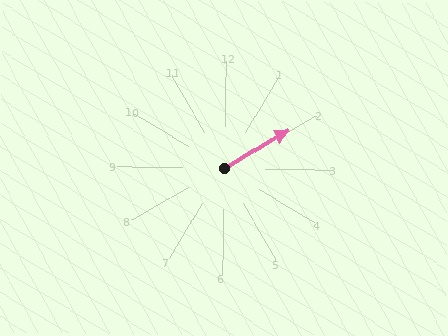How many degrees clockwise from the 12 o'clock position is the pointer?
Approximately 58 degrees.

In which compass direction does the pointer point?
Northeast.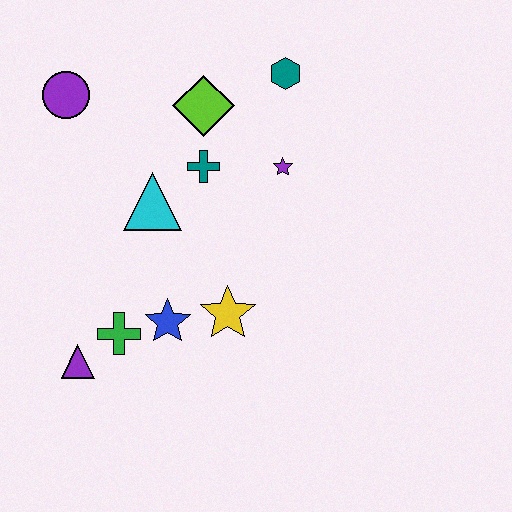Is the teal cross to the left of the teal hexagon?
Yes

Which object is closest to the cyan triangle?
The teal cross is closest to the cyan triangle.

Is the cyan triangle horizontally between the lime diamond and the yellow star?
No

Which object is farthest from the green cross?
The teal hexagon is farthest from the green cross.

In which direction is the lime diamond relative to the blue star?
The lime diamond is above the blue star.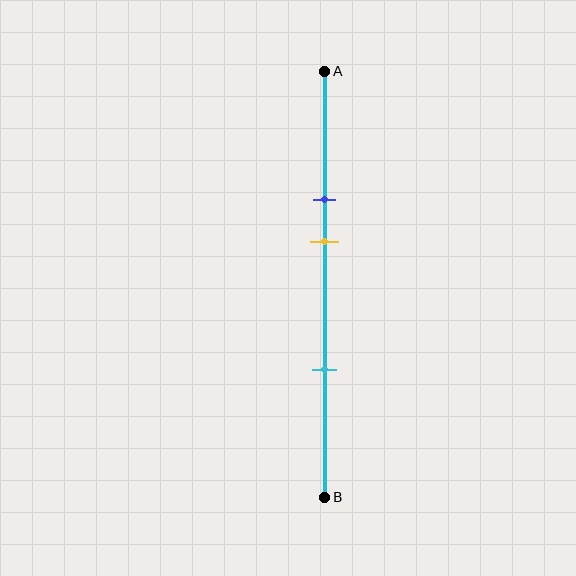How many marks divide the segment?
There are 3 marks dividing the segment.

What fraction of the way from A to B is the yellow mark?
The yellow mark is approximately 40% (0.4) of the way from A to B.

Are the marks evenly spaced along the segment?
No, the marks are not evenly spaced.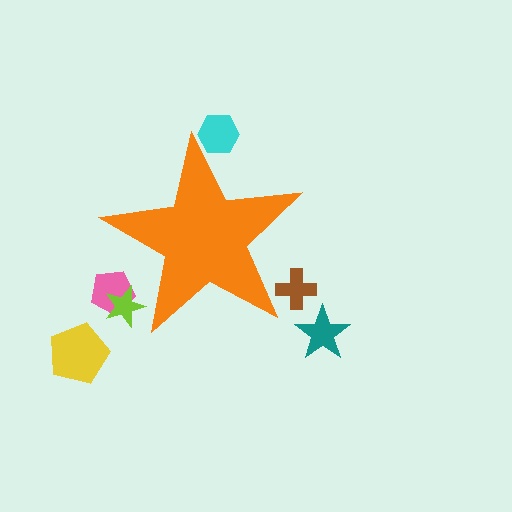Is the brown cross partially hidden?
Yes, the brown cross is partially hidden behind the orange star.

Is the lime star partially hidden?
Yes, the lime star is partially hidden behind the orange star.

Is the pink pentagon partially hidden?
Yes, the pink pentagon is partially hidden behind the orange star.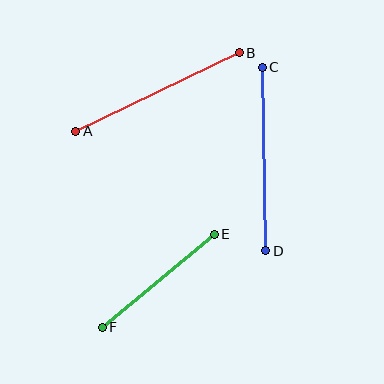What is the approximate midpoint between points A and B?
The midpoint is at approximately (158, 92) pixels.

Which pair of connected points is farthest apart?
Points C and D are farthest apart.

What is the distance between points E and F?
The distance is approximately 146 pixels.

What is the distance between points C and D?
The distance is approximately 183 pixels.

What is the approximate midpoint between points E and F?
The midpoint is at approximately (158, 281) pixels.